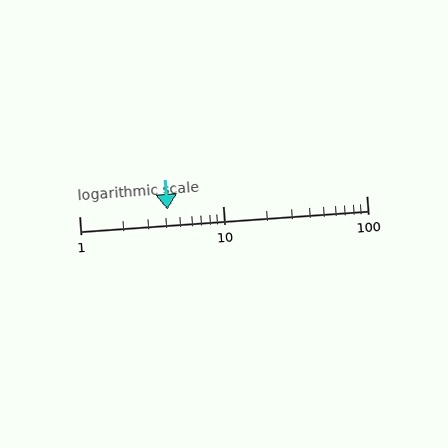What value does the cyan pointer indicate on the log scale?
The pointer indicates approximately 4.1.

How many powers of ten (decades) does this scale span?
The scale spans 2 decades, from 1 to 100.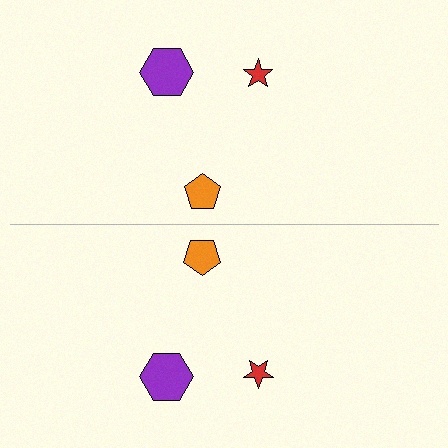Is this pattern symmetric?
Yes, this pattern has bilateral (reflection) symmetry.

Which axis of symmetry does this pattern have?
The pattern has a horizontal axis of symmetry running through the center of the image.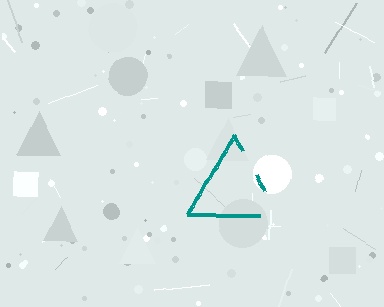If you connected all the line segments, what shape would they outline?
They would outline a triangle.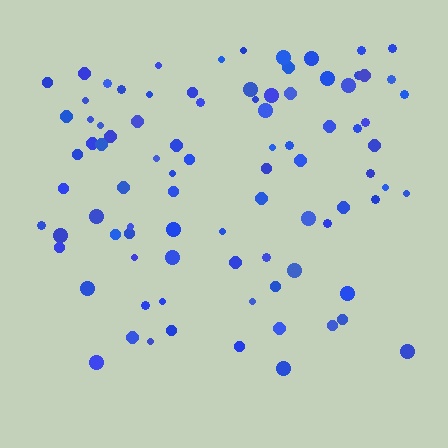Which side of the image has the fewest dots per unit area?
The bottom.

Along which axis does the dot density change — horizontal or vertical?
Vertical.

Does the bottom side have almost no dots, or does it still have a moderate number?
Still a moderate number, just noticeably fewer than the top.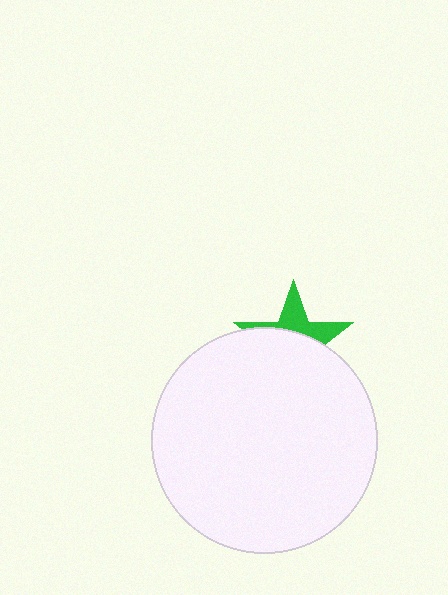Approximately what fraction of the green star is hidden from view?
Roughly 62% of the green star is hidden behind the white circle.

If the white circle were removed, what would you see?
You would see the complete green star.